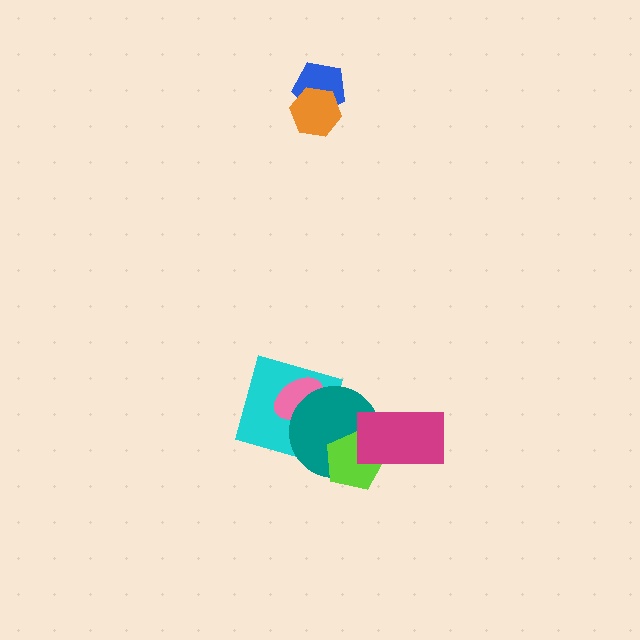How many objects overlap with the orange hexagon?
1 object overlaps with the orange hexagon.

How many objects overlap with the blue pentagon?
1 object overlaps with the blue pentagon.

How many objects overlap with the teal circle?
4 objects overlap with the teal circle.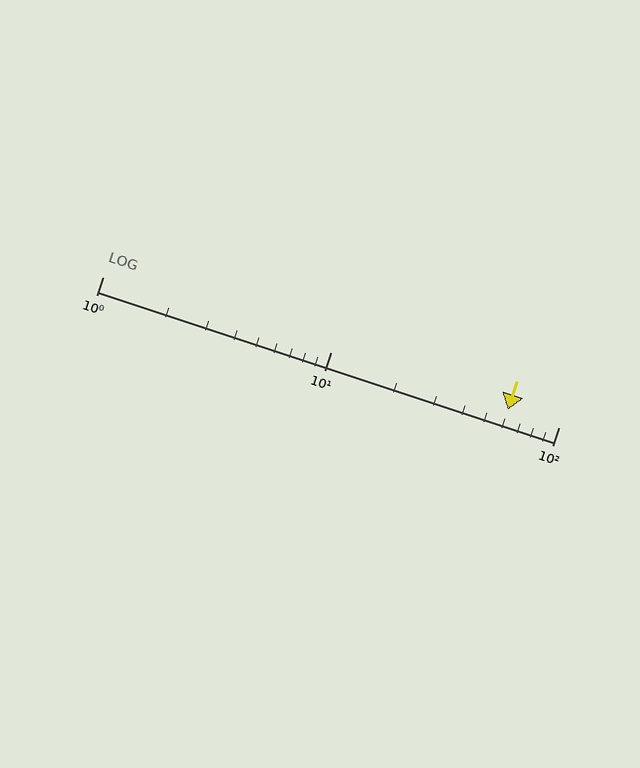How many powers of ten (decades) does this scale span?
The scale spans 2 decades, from 1 to 100.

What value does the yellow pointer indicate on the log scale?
The pointer indicates approximately 60.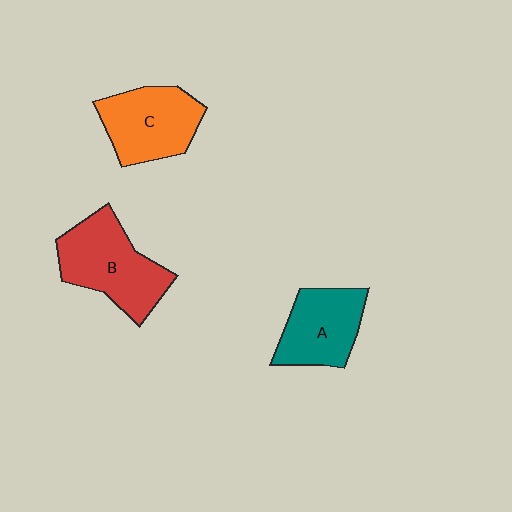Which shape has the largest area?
Shape B (red).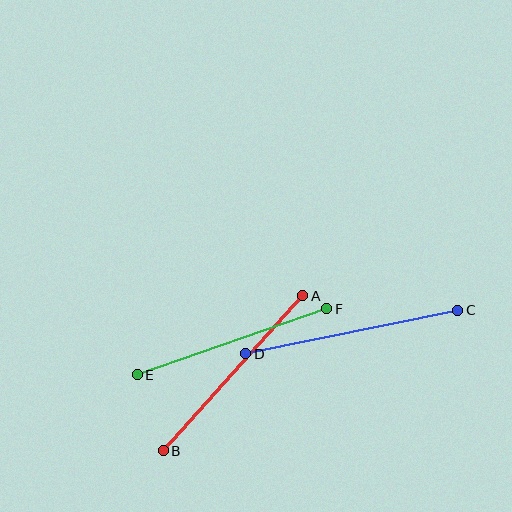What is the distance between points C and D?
The distance is approximately 217 pixels.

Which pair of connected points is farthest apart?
Points C and D are farthest apart.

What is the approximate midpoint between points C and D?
The midpoint is at approximately (352, 332) pixels.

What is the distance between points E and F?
The distance is approximately 201 pixels.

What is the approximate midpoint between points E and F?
The midpoint is at approximately (232, 342) pixels.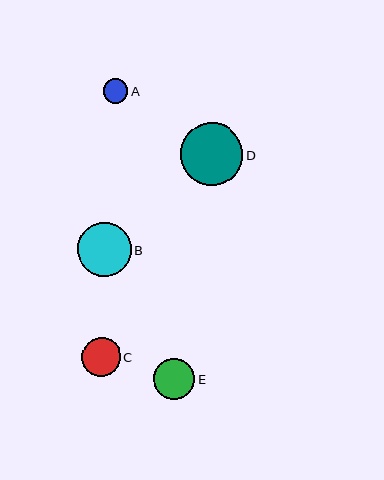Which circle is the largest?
Circle D is the largest with a size of approximately 62 pixels.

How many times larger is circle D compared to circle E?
Circle D is approximately 1.5 times the size of circle E.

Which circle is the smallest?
Circle A is the smallest with a size of approximately 25 pixels.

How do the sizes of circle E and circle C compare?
Circle E and circle C are approximately the same size.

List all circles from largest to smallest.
From largest to smallest: D, B, E, C, A.